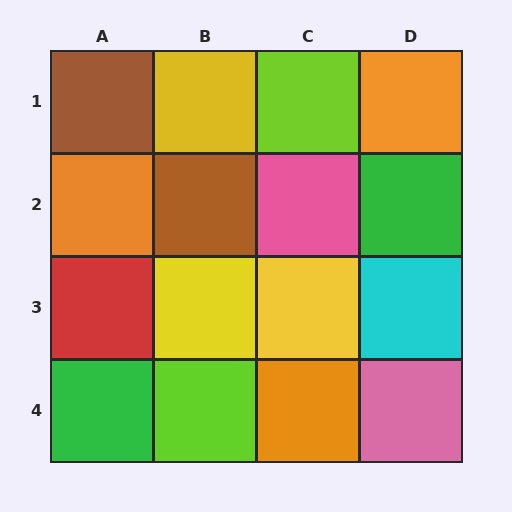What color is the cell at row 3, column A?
Red.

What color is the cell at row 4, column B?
Lime.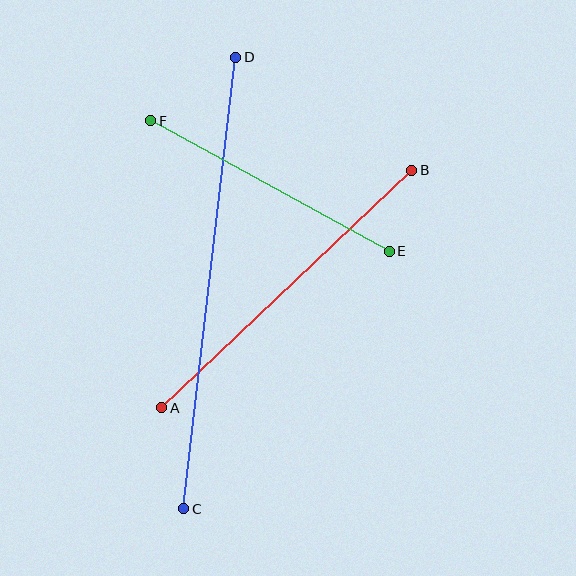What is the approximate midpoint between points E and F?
The midpoint is at approximately (270, 186) pixels.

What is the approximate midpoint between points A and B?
The midpoint is at approximately (287, 289) pixels.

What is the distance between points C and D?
The distance is approximately 454 pixels.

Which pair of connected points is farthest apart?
Points C and D are farthest apart.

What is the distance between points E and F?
The distance is approximately 272 pixels.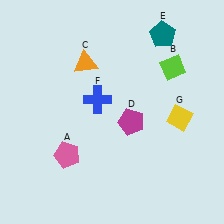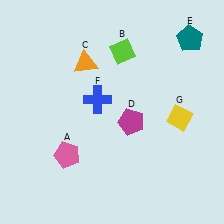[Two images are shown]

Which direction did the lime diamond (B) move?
The lime diamond (B) moved left.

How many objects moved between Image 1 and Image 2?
2 objects moved between the two images.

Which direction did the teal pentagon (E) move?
The teal pentagon (E) moved right.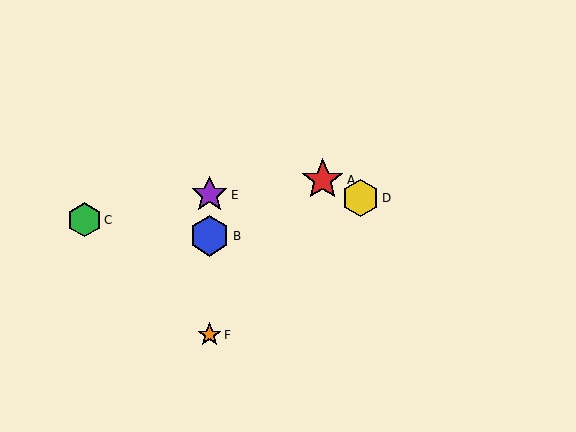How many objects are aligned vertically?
3 objects (B, E, F) are aligned vertically.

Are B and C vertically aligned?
No, B is at x≈209 and C is at x≈84.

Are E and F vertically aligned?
Yes, both are at x≈209.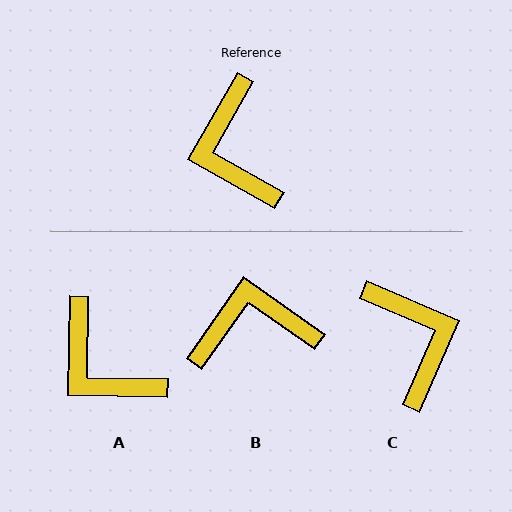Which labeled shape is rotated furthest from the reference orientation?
C, about 173 degrees away.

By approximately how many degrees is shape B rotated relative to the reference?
Approximately 95 degrees clockwise.